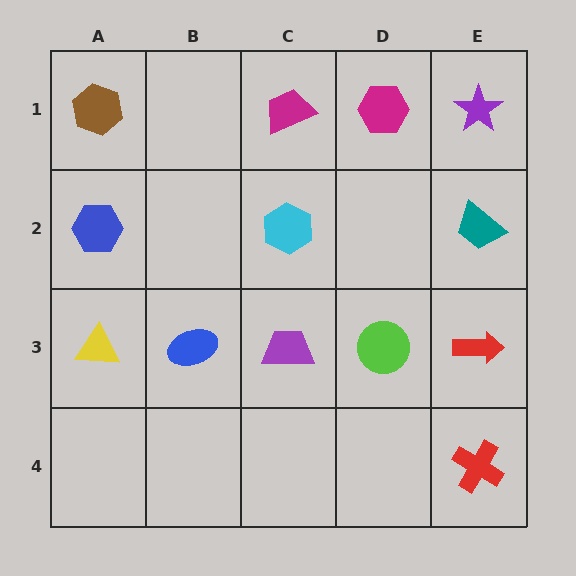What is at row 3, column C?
A purple trapezoid.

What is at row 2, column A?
A blue hexagon.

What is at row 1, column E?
A purple star.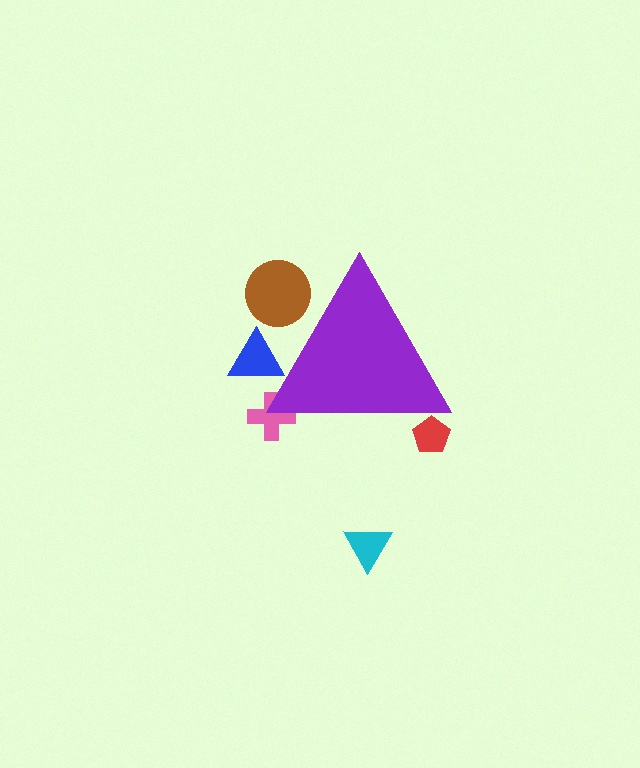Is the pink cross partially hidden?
Yes, the pink cross is partially hidden behind the purple triangle.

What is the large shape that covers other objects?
A purple triangle.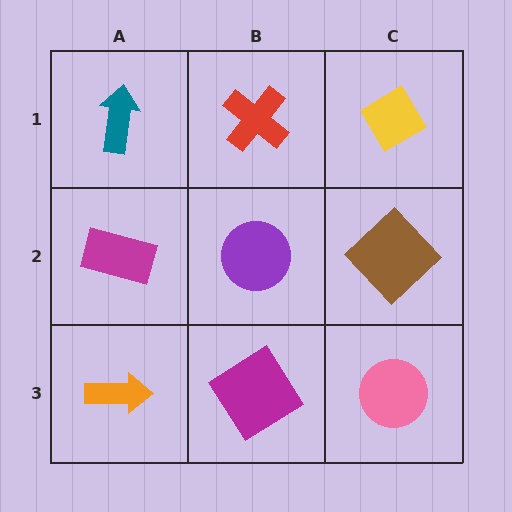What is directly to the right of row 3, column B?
A pink circle.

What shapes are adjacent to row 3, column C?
A brown diamond (row 2, column C), a magenta diamond (row 3, column B).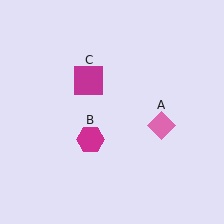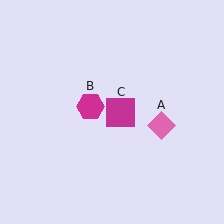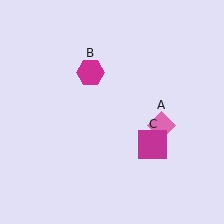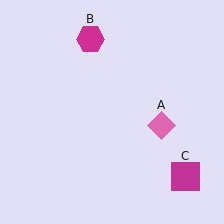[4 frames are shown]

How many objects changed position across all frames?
2 objects changed position: magenta hexagon (object B), magenta square (object C).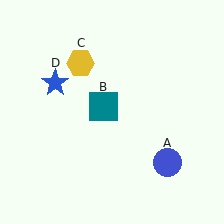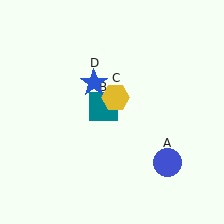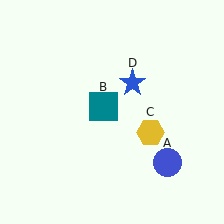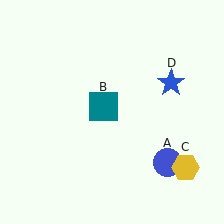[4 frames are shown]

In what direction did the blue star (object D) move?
The blue star (object D) moved right.